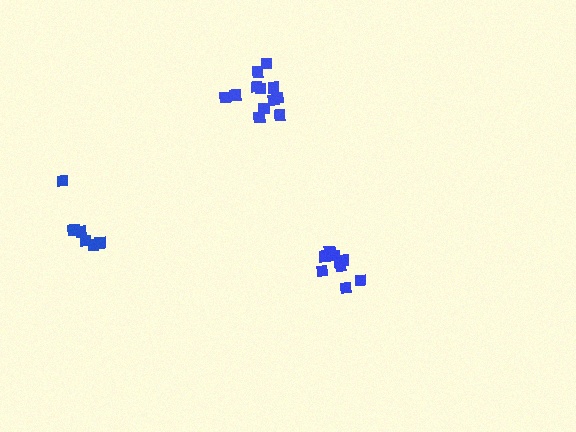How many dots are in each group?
Group 1: 9 dots, Group 2: 7 dots, Group 3: 12 dots (28 total).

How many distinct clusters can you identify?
There are 3 distinct clusters.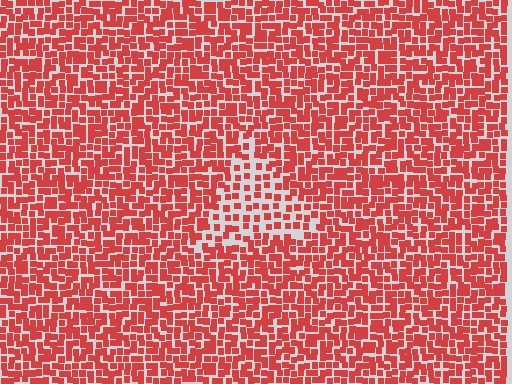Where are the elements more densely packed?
The elements are more densely packed outside the triangle boundary.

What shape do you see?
I see a triangle.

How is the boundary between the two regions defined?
The boundary is defined by a change in element density (approximately 1.9x ratio). All elements are the same color, size, and shape.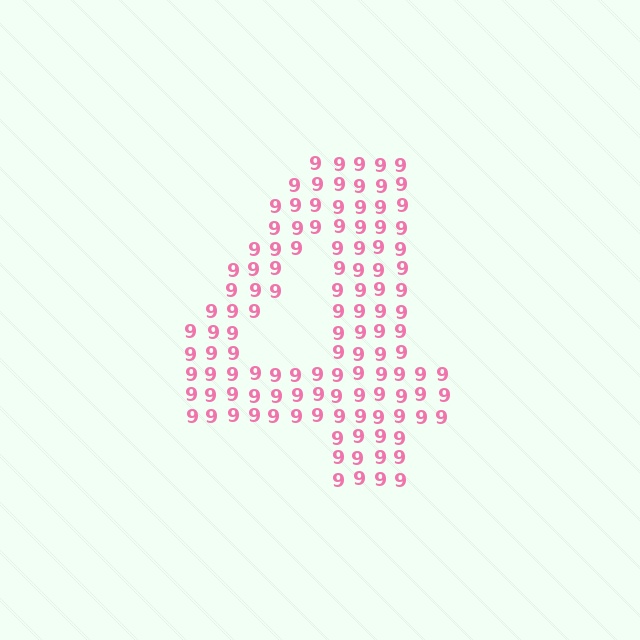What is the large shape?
The large shape is the digit 4.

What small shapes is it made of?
It is made of small digit 9's.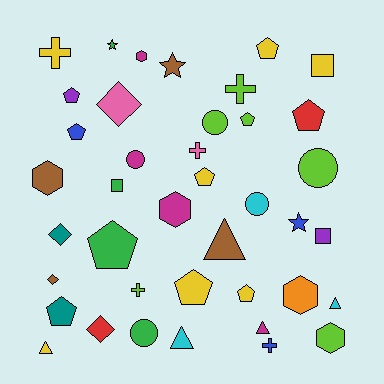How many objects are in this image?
There are 40 objects.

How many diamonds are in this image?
There are 4 diamonds.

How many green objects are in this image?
There are 4 green objects.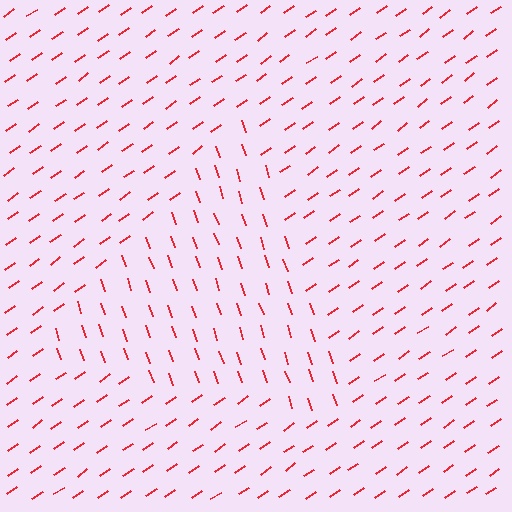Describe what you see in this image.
The image is filled with small red line segments. A triangle region in the image has lines oriented differently from the surrounding lines, creating a visible texture boundary.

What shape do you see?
I see a triangle.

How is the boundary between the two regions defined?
The boundary is defined purely by a change in line orientation (approximately 73 degrees difference). All lines are the same color and thickness.